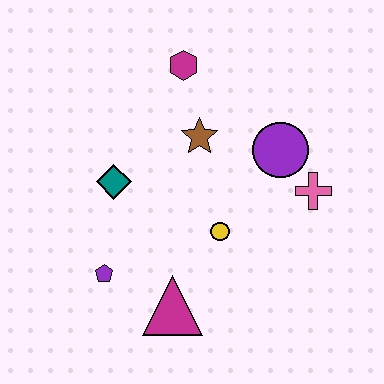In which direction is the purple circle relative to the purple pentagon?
The purple circle is to the right of the purple pentagon.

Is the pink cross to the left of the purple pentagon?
No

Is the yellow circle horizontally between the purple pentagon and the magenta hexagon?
No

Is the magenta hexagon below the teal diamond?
No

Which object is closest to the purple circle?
The pink cross is closest to the purple circle.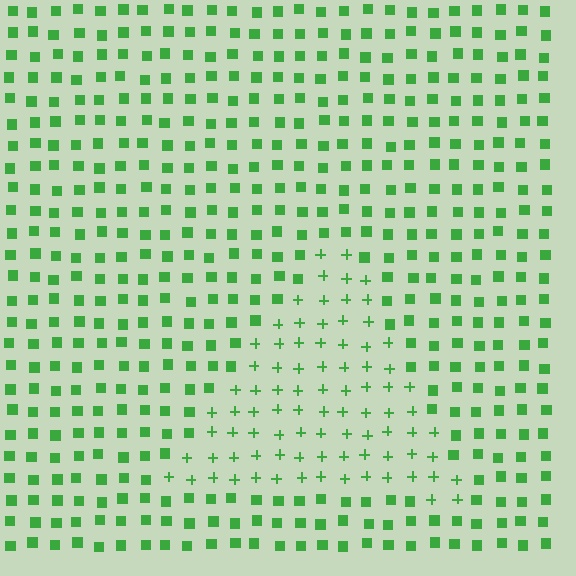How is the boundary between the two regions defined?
The boundary is defined by a change in element shape: plus signs inside vs. squares outside. All elements share the same color and spacing.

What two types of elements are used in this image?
The image uses plus signs inside the triangle region and squares outside it.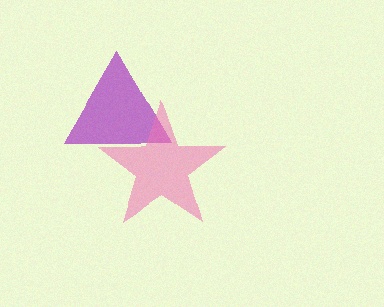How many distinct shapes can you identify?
There are 2 distinct shapes: a purple triangle, a pink star.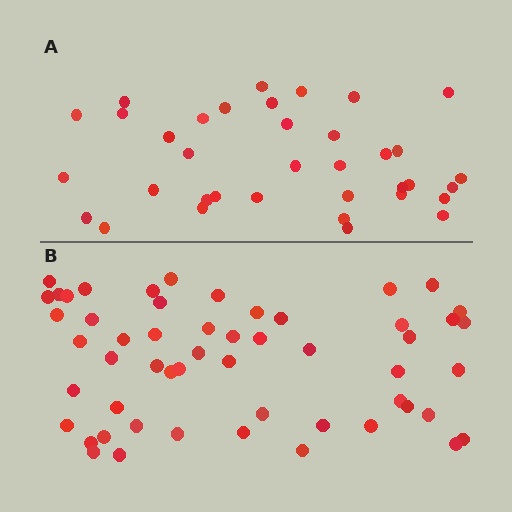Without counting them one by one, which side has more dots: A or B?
Region B (the bottom region) has more dots.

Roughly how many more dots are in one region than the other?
Region B has approximately 20 more dots than region A.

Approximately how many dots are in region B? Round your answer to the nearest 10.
About 50 dots. (The exact count is 54, which rounds to 50.)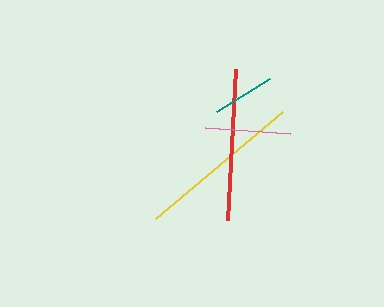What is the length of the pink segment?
The pink segment is approximately 85 pixels long.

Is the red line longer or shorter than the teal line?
The red line is longer than the teal line.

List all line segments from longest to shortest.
From longest to shortest: yellow, red, pink, teal.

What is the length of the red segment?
The red segment is approximately 151 pixels long.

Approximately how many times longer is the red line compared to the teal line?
The red line is approximately 2.4 times the length of the teal line.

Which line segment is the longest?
The yellow line is the longest at approximately 167 pixels.